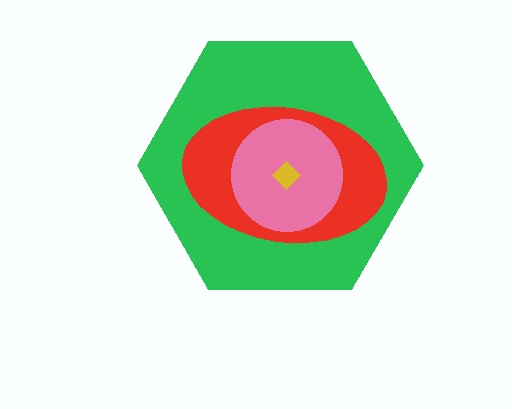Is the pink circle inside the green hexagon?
Yes.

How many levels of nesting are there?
4.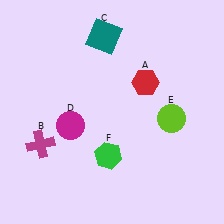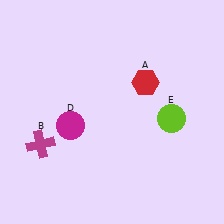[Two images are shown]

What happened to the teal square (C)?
The teal square (C) was removed in Image 2. It was in the top-left area of Image 1.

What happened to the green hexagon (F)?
The green hexagon (F) was removed in Image 2. It was in the bottom-left area of Image 1.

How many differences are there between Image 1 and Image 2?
There are 2 differences between the two images.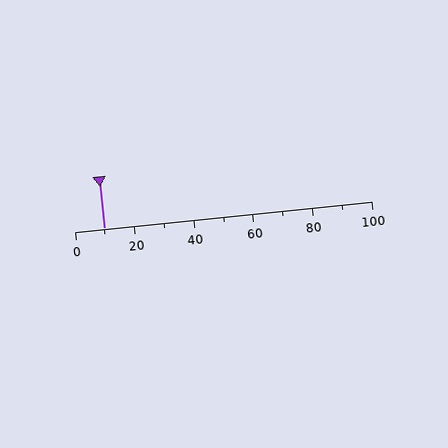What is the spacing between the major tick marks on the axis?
The major ticks are spaced 20 apart.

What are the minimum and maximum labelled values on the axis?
The axis runs from 0 to 100.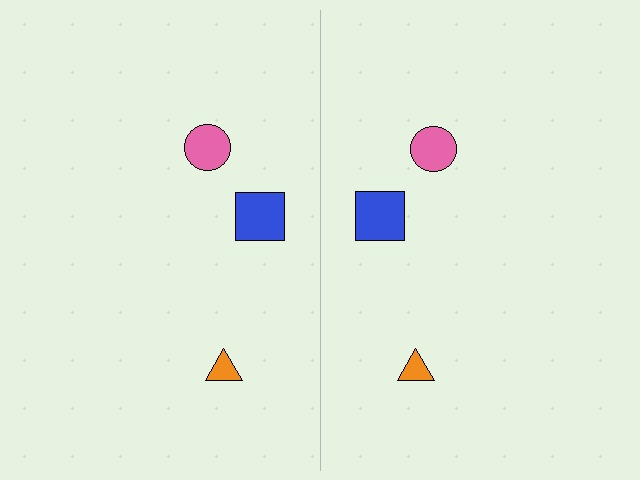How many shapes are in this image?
There are 6 shapes in this image.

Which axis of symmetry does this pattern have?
The pattern has a vertical axis of symmetry running through the center of the image.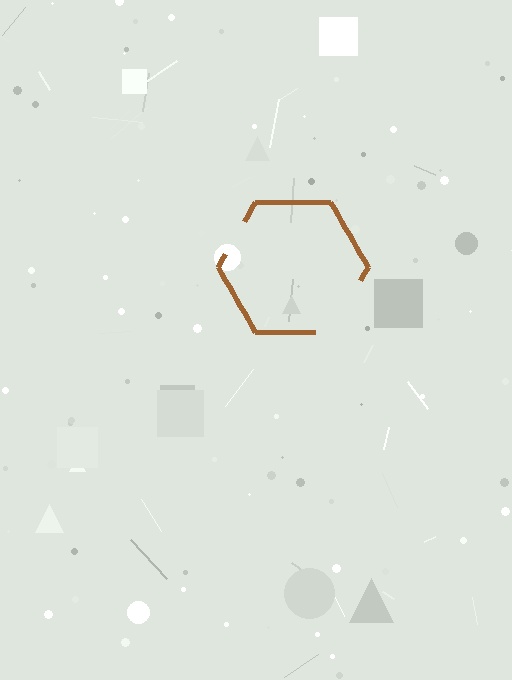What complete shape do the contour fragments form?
The contour fragments form a hexagon.